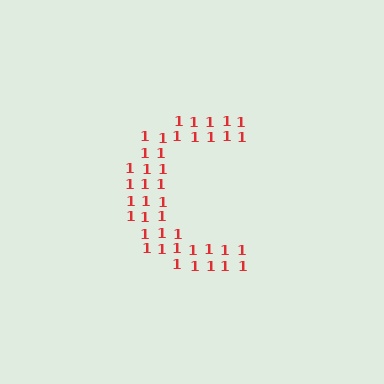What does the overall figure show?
The overall figure shows the letter C.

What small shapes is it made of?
It is made of small digit 1's.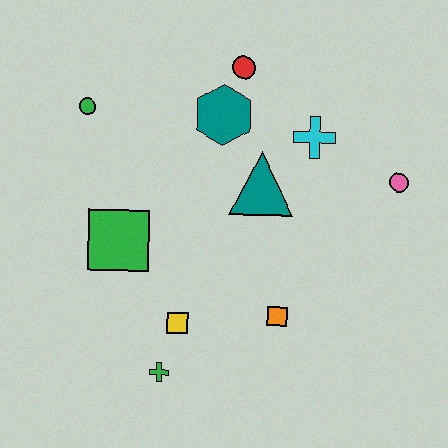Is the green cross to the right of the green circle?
Yes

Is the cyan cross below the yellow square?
No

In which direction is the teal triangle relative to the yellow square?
The teal triangle is above the yellow square.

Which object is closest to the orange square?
The yellow square is closest to the orange square.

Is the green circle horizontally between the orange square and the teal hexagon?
No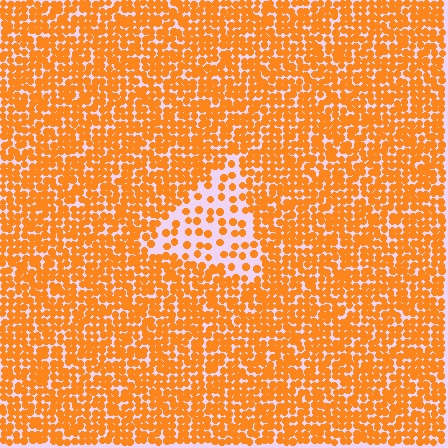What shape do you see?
I see a triangle.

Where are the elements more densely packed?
The elements are more densely packed outside the triangle boundary.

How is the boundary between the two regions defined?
The boundary is defined by a change in element density (approximately 2.6x ratio). All elements are the same color, size, and shape.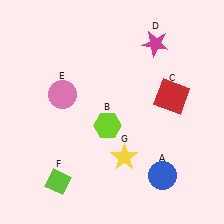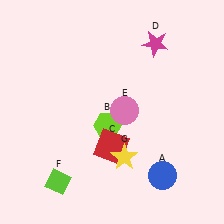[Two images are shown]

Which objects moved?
The objects that moved are: the red square (C), the pink circle (E).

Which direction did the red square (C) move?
The red square (C) moved left.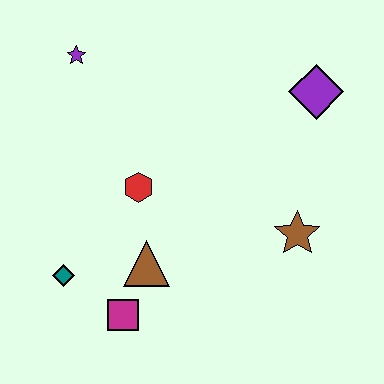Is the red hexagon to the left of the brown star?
Yes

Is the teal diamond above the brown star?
No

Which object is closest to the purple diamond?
The brown star is closest to the purple diamond.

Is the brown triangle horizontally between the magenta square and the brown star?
Yes